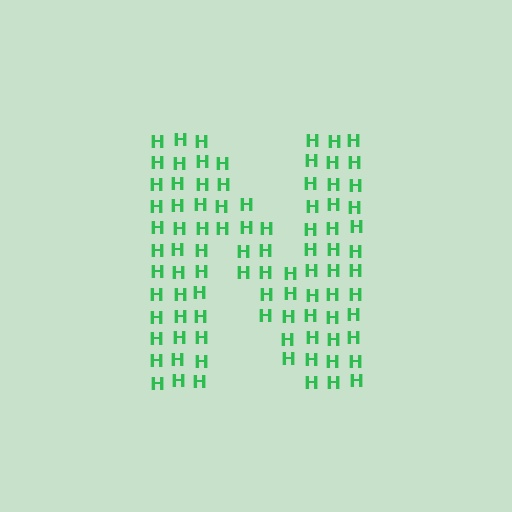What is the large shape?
The large shape is the letter N.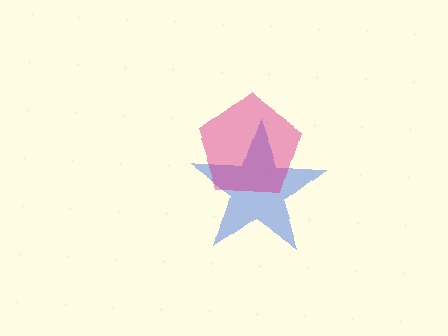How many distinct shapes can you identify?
There are 2 distinct shapes: a blue star, a magenta pentagon.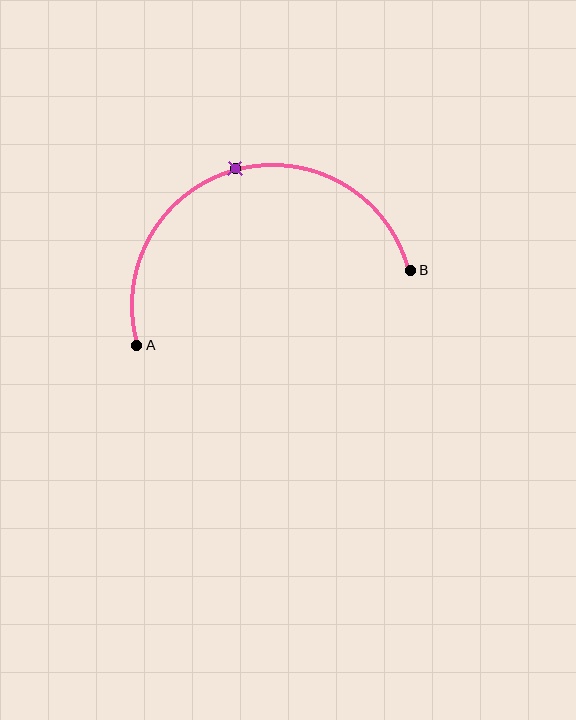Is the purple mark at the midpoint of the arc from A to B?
Yes. The purple mark lies on the arc at equal arc-length from both A and B — it is the arc midpoint.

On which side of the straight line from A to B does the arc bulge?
The arc bulges above the straight line connecting A and B.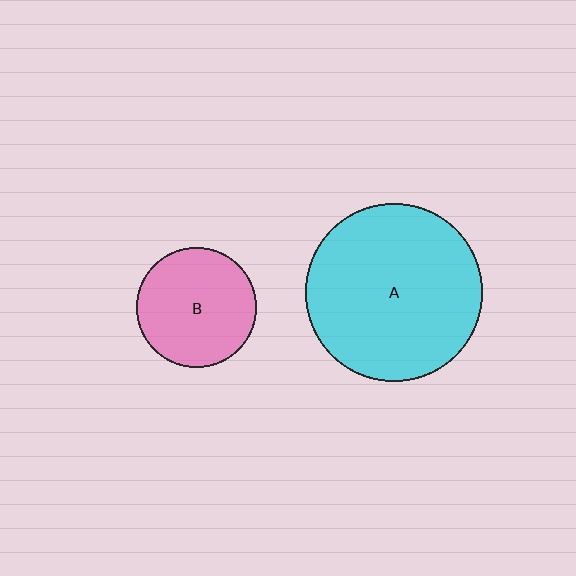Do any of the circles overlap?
No, none of the circles overlap.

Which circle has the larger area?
Circle A (cyan).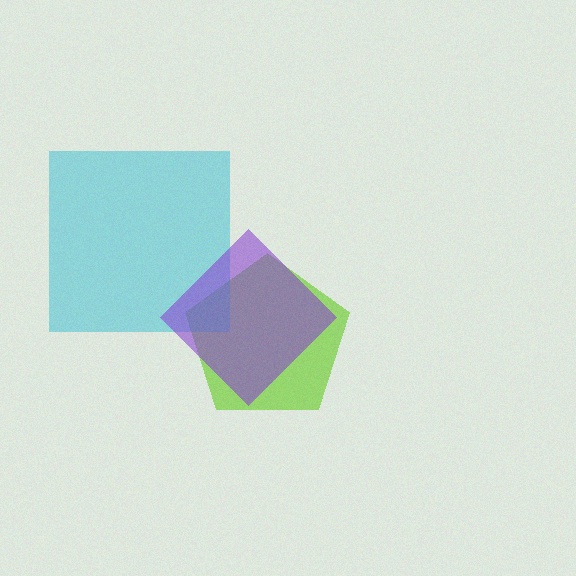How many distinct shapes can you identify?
There are 3 distinct shapes: a lime pentagon, a cyan square, a purple diamond.